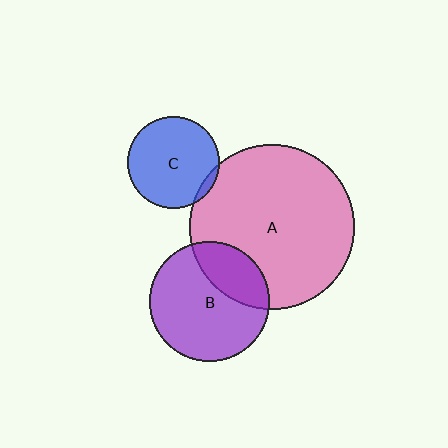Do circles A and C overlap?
Yes.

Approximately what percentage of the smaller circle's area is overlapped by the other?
Approximately 5%.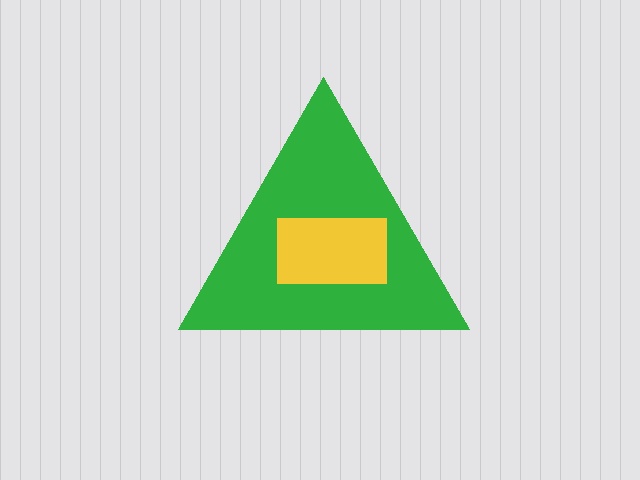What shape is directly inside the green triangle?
The yellow rectangle.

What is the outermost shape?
The green triangle.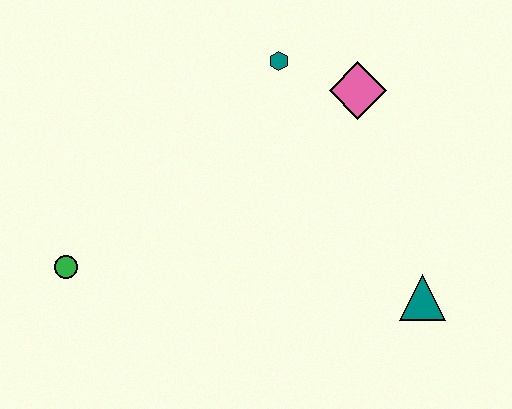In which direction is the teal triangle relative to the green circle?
The teal triangle is to the right of the green circle.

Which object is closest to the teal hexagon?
The pink diamond is closest to the teal hexagon.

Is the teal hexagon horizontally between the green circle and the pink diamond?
Yes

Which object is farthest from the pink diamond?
The green circle is farthest from the pink diamond.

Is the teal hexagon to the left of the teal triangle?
Yes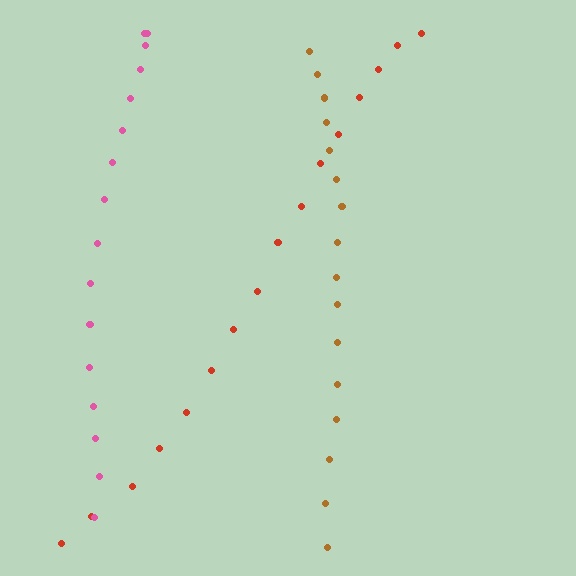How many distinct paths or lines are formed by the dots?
There are 3 distinct paths.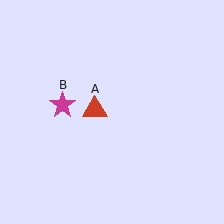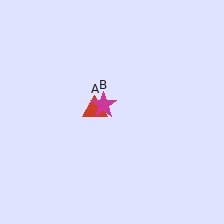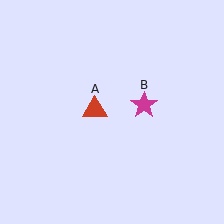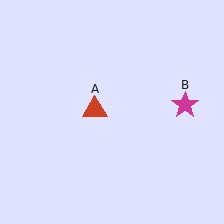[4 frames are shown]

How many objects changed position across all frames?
1 object changed position: magenta star (object B).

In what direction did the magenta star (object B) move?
The magenta star (object B) moved right.